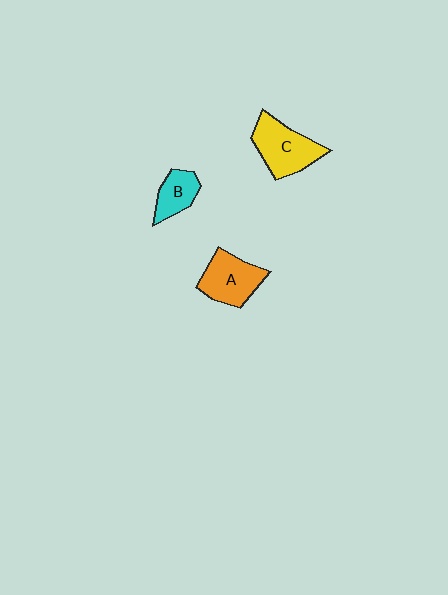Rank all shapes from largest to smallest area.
From largest to smallest: C (yellow), A (orange), B (cyan).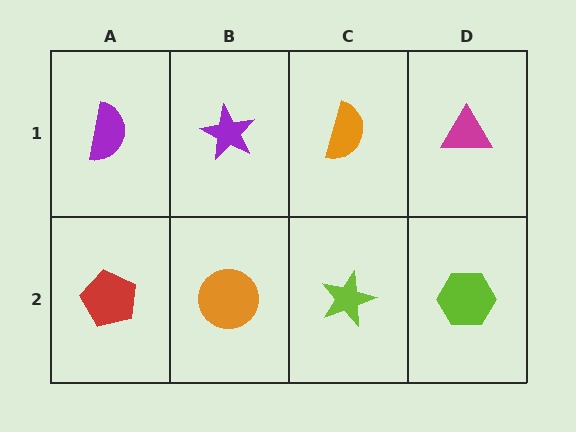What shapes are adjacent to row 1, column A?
A red pentagon (row 2, column A), a purple star (row 1, column B).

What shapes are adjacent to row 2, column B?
A purple star (row 1, column B), a red pentagon (row 2, column A), a lime star (row 2, column C).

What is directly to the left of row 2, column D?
A lime star.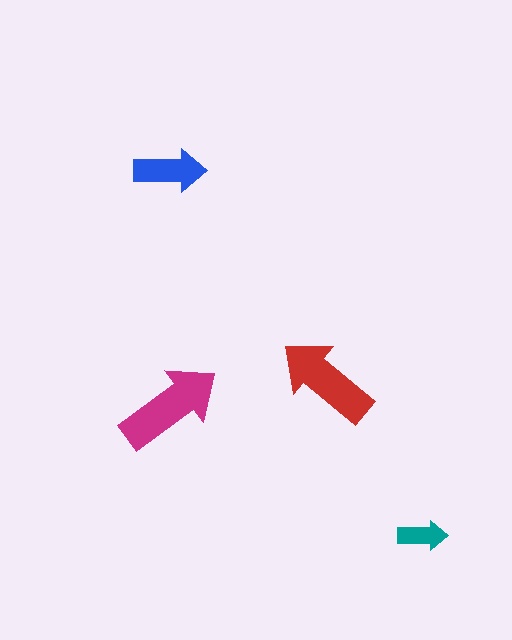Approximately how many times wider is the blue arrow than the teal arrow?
About 1.5 times wider.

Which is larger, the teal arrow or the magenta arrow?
The magenta one.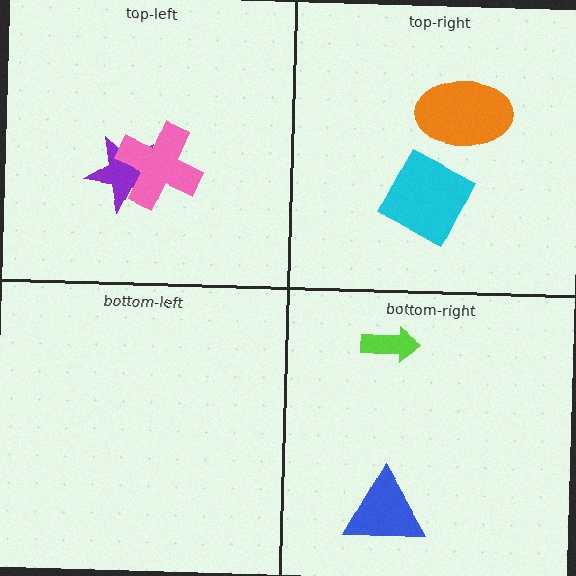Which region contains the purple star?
The top-left region.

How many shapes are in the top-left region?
2.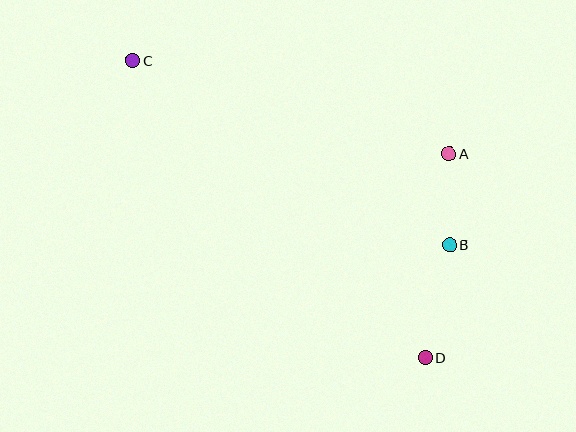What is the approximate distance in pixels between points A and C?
The distance between A and C is approximately 330 pixels.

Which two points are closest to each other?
Points A and B are closest to each other.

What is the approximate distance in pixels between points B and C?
The distance between B and C is approximately 367 pixels.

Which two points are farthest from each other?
Points C and D are farthest from each other.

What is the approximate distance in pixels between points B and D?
The distance between B and D is approximately 115 pixels.